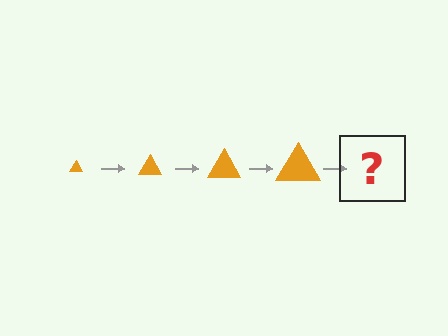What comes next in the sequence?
The next element should be an orange triangle, larger than the previous one.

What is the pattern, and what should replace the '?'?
The pattern is that the triangle gets progressively larger each step. The '?' should be an orange triangle, larger than the previous one.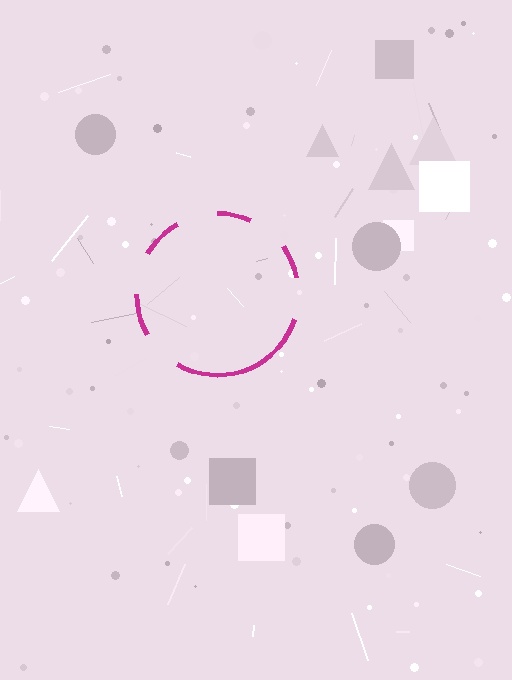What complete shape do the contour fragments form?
The contour fragments form a circle.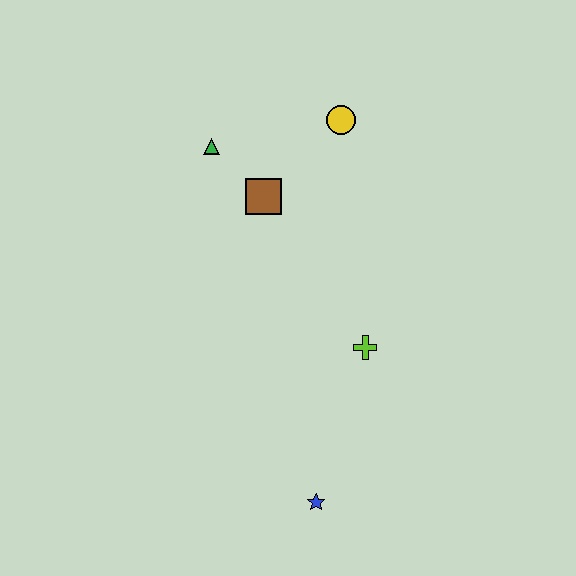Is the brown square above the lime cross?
Yes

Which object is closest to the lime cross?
The blue star is closest to the lime cross.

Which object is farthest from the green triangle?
The blue star is farthest from the green triangle.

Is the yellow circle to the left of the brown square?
No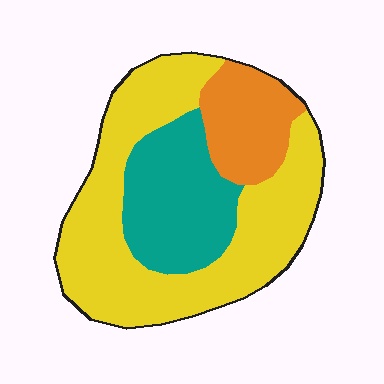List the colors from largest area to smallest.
From largest to smallest: yellow, teal, orange.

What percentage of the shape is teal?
Teal covers about 25% of the shape.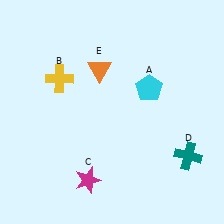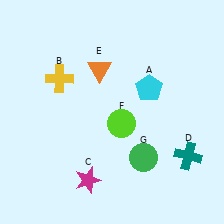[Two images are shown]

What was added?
A lime circle (F), a green circle (G) were added in Image 2.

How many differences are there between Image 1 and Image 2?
There are 2 differences between the two images.